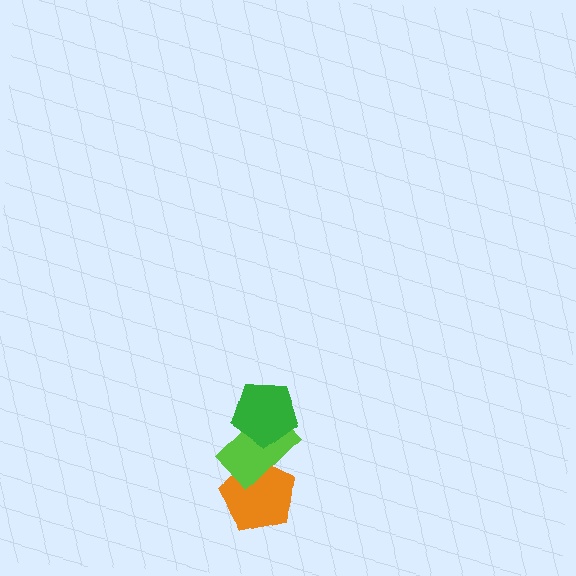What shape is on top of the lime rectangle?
The green pentagon is on top of the lime rectangle.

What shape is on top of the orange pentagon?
The lime rectangle is on top of the orange pentagon.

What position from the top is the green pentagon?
The green pentagon is 1st from the top.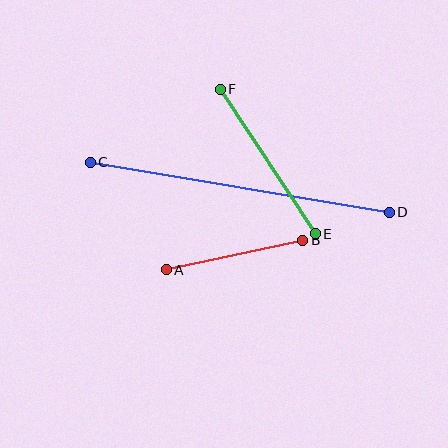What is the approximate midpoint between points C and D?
The midpoint is at approximately (240, 187) pixels.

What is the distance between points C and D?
The distance is approximately 303 pixels.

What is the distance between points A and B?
The distance is approximately 139 pixels.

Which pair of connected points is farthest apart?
Points C and D are farthest apart.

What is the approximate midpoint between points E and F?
The midpoint is at approximately (268, 161) pixels.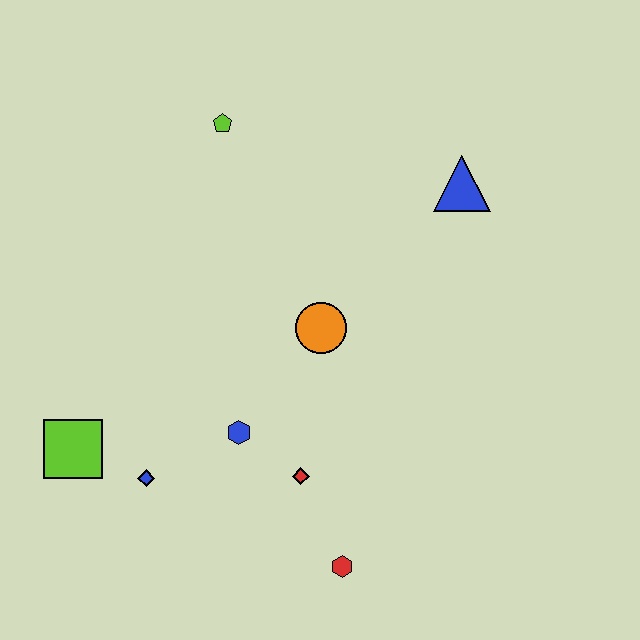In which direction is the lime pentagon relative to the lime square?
The lime pentagon is above the lime square.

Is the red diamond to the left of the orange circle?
Yes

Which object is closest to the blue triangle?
The orange circle is closest to the blue triangle.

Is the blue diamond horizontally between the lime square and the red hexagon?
Yes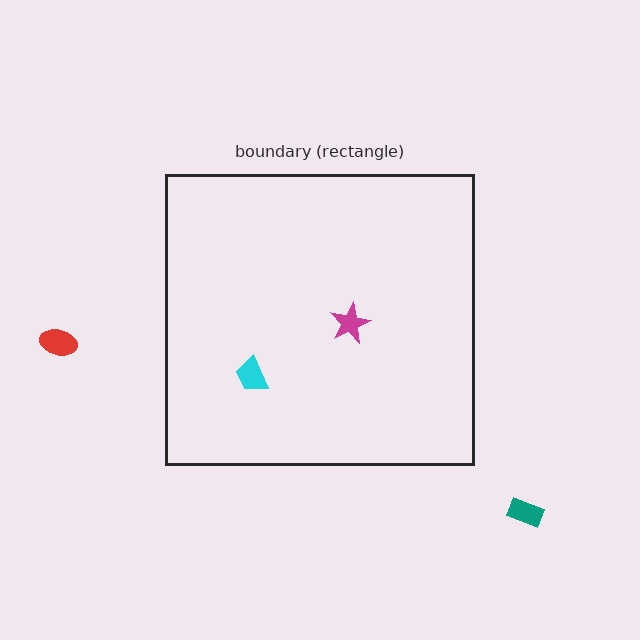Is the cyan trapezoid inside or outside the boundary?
Inside.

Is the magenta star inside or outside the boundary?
Inside.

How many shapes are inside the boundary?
2 inside, 2 outside.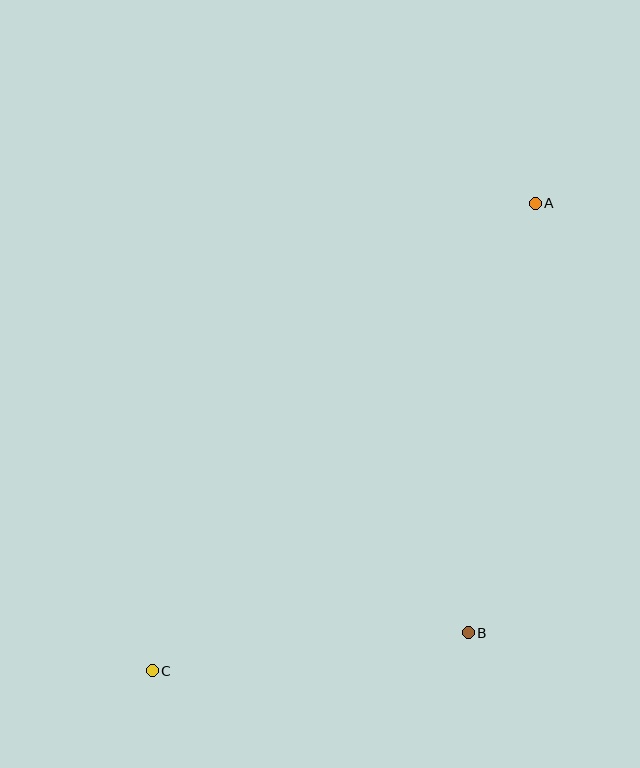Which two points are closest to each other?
Points B and C are closest to each other.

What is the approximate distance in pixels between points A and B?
The distance between A and B is approximately 435 pixels.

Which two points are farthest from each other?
Points A and C are farthest from each other.